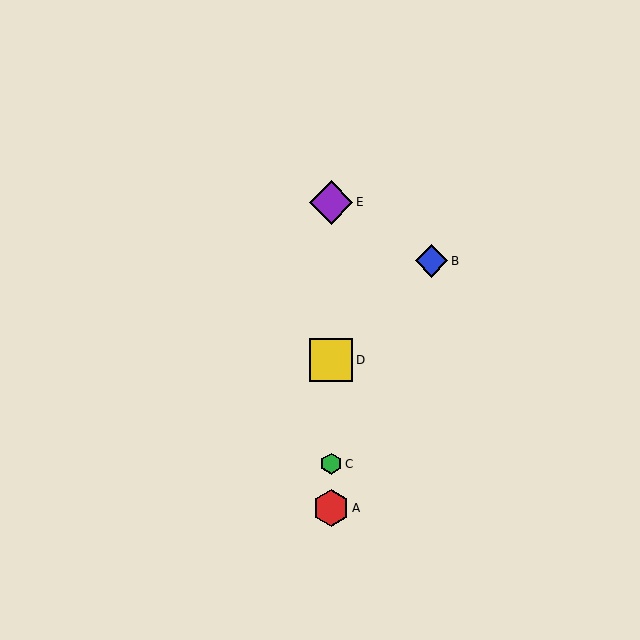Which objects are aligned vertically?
Objects A, C, D, E are aligned vertically.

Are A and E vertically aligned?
Yes, both are at x≈331.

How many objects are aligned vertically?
4 objects (A, C, D, E) are aligned vertically.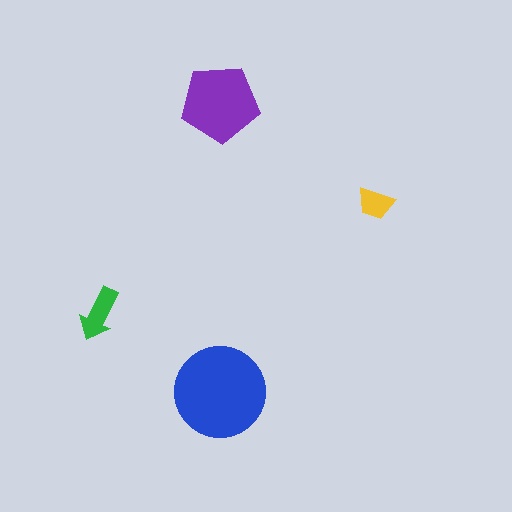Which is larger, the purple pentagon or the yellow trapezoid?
The purple pentagon.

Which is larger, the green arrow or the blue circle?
The blue circle.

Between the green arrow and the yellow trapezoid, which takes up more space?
The green arrow.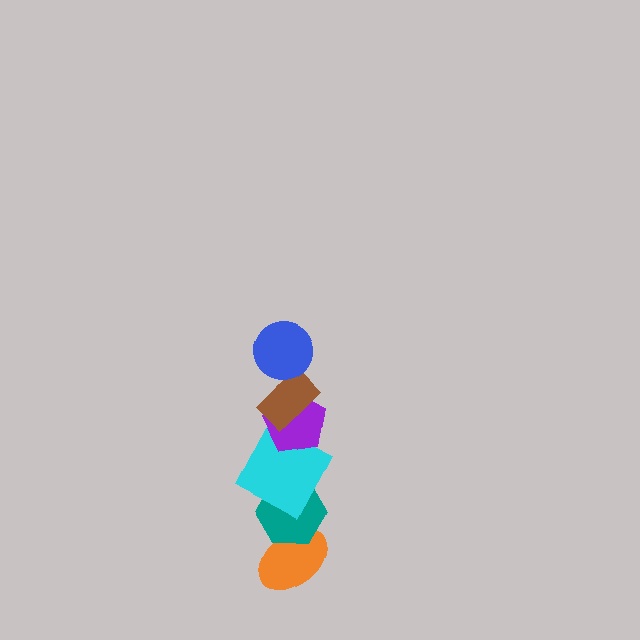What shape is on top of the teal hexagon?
The cyan square is on top of the teal hexagon.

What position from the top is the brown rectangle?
The brown rectangle is 2nd from the top.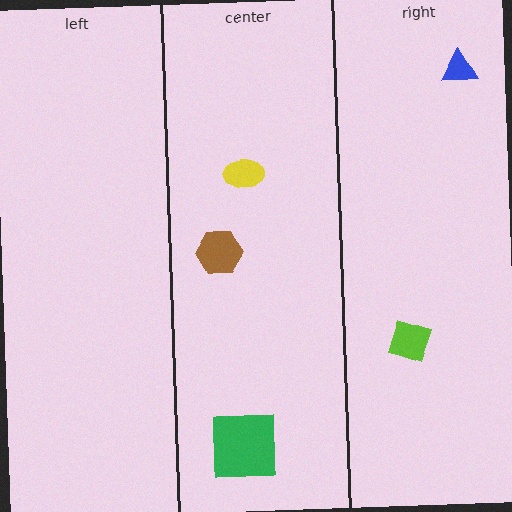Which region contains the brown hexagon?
The center region.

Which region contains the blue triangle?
The right region.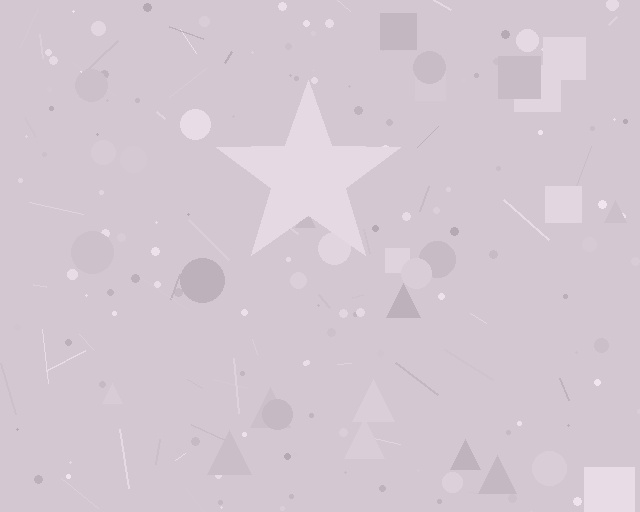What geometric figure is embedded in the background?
A star is embedded in the background.